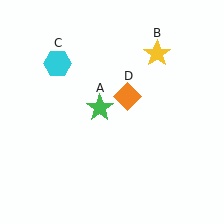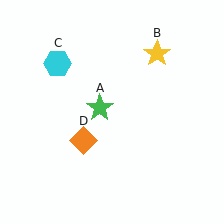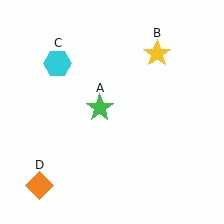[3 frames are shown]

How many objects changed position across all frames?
1 object changed position: orange diamond (object D).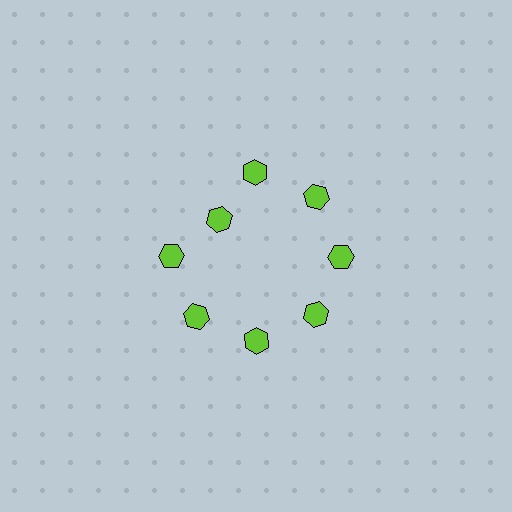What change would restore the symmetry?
The symmetry would be restored by moving it outward, back onto the ring so that all 8 hexagons sit at equal angles and equal distance from the center.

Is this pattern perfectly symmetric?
No. The 8 lime hexagons are arranged in a ring, but one element near the 10 o'clock position is pulled inward toward the center, breaking the 8-fold rotational symmetry.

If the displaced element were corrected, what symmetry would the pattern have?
It would have 8-fold rotational symmetry — the pattern would map onto itself every 45 degrees.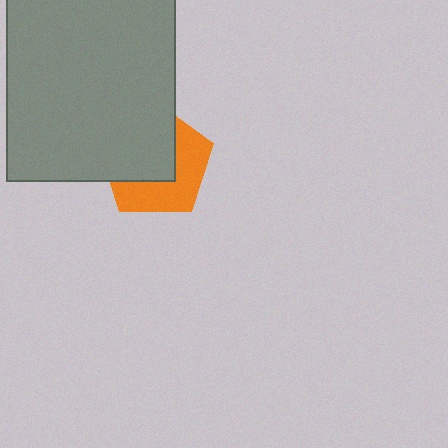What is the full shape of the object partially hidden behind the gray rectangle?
The partially hidden object is an orange pentagon.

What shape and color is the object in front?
The object in front is a gray rectangle.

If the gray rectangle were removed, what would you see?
You would see the complete orange pentagon.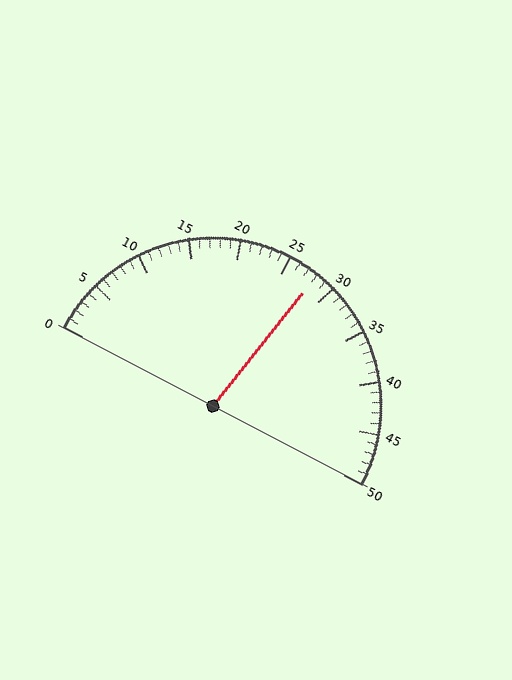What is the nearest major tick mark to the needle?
The nearest major tick mark is 30.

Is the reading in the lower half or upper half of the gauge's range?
The reading is in the upper half of the range (0 to 50).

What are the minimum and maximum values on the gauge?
The gauge ranges from 0 to 50.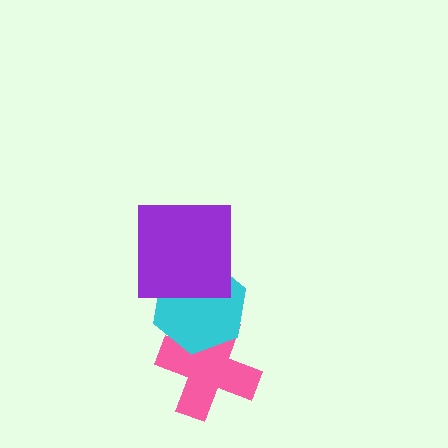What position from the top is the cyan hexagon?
The cyan hexagon is 2nd from the top.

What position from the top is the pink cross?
The pink cross is 3rd from the top.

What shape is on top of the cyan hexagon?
The purple square is on top of the cyan hexagon.